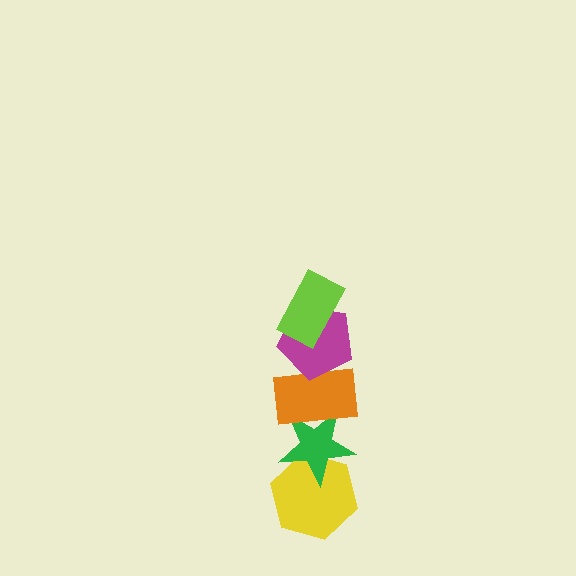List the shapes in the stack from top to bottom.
From top to bottom: the lime rectangle, the magenta pentagon, the orange rectangle, the green star, the yellow hexagon.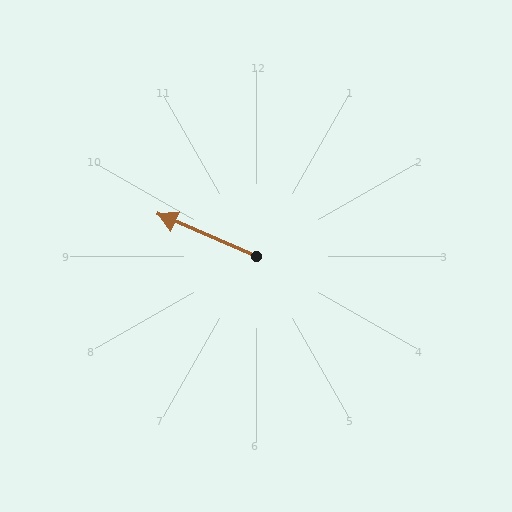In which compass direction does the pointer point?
Northwest.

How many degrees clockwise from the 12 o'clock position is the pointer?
Approximately 293 degrees.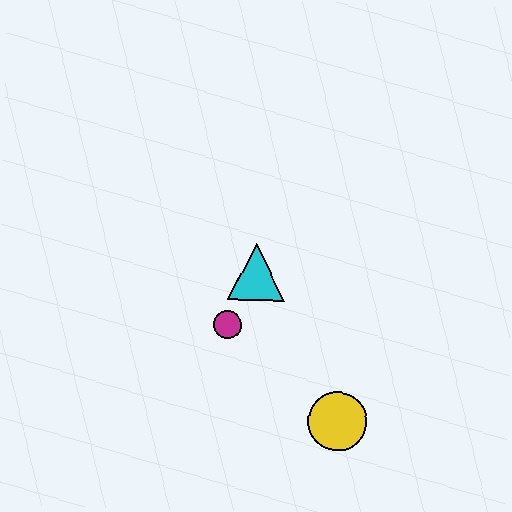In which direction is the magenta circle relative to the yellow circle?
The magenta circle is to the left of the yellow circle.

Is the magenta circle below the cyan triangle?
Yes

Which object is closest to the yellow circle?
The magenta circle is closest to the yellow circle.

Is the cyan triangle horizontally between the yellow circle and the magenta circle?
Yes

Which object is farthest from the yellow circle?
The cyan triangle is farthest from the yellow circle.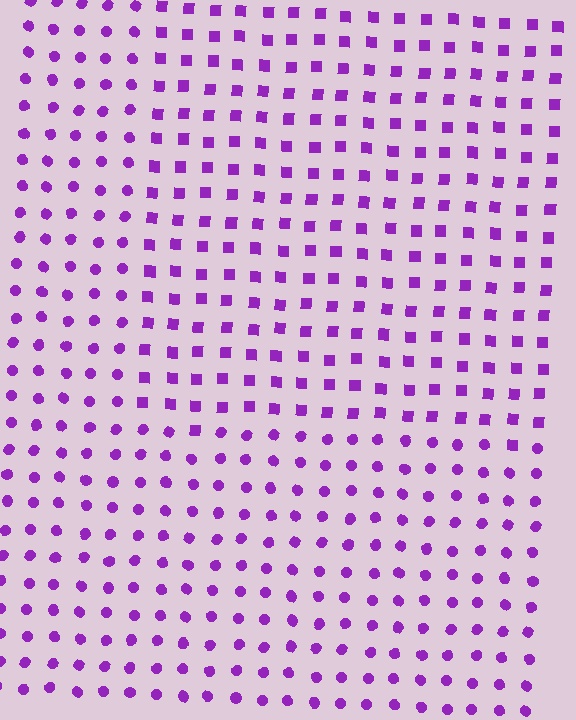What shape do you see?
I see a rectangle.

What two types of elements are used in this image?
The image uses squares inside the rectangle region and circles outside it.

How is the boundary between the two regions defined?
The boundary is defined by a change in element shape: squares inside vs. circles outside. All elements share the same color and spacing.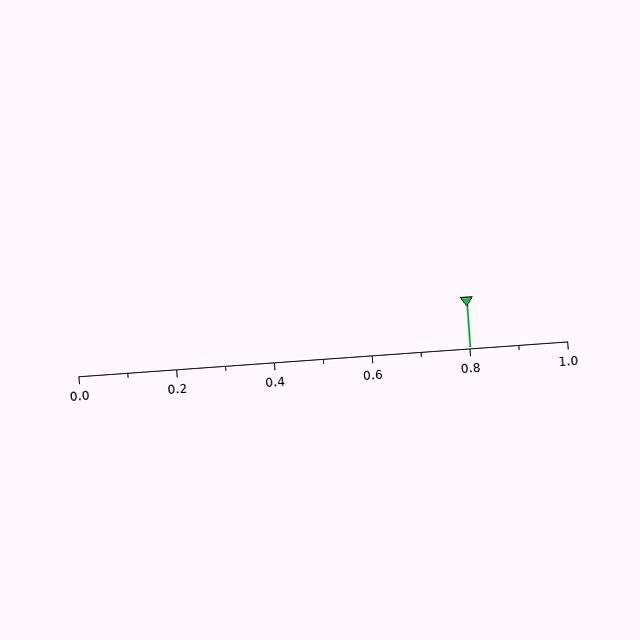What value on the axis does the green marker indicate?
The marker indicates approximately 0.8.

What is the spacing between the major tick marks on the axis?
The major ticks are spaced 0.2 apart.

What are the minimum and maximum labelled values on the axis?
The axis runs from 0.0 to 1.0.